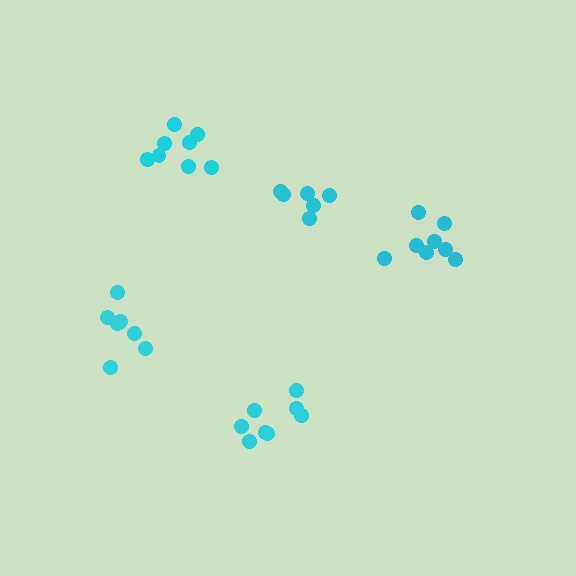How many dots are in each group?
Group 1: 8 dots, Group 2: 6 dots, Group 3: 8 dots, Group 4: 8 dots, Group 5: 8 dots (38 total).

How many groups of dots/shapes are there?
There are 5 groups.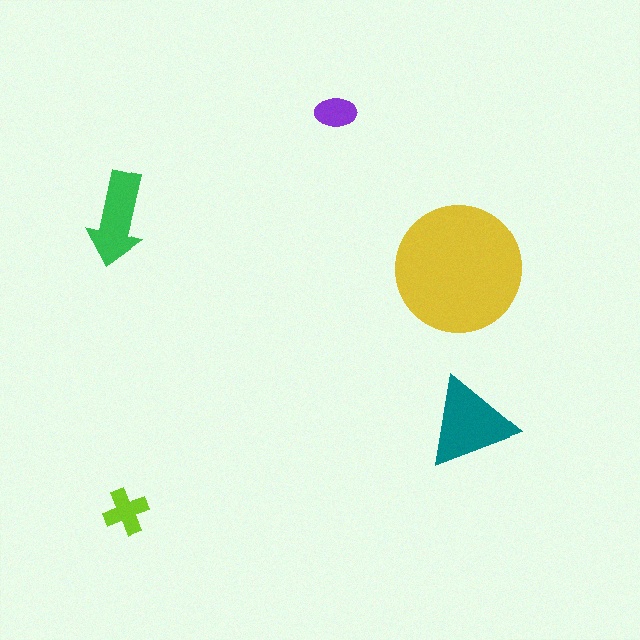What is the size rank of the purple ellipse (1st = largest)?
5th.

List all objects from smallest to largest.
The purple ellipse, the lime cross, the green arrow, the teal triangle, the yellow circle.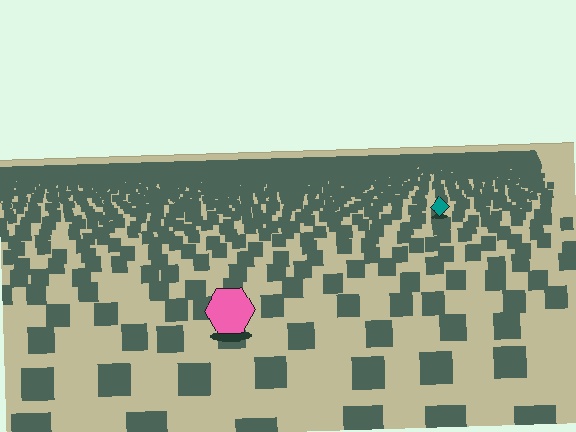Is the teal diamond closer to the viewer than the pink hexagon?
No. The pink hexagon is closer — you can tell from the texture gradient: the ground texture is coarser near it.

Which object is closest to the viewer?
The pink hexagon is closest. The texture marks near it are larger and more spread out.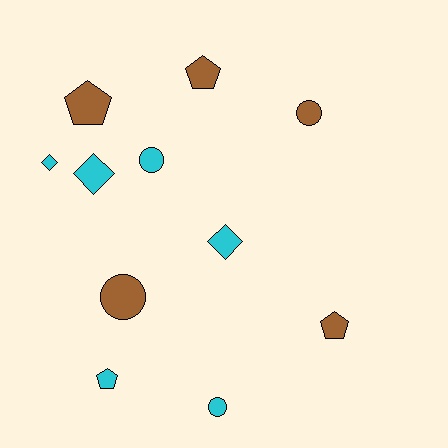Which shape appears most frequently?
Pentagon, with 4 objects.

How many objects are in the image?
There are 11 objects.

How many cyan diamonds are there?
There are 3 cyan diamonds.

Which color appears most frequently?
Cyan, with 6 objects.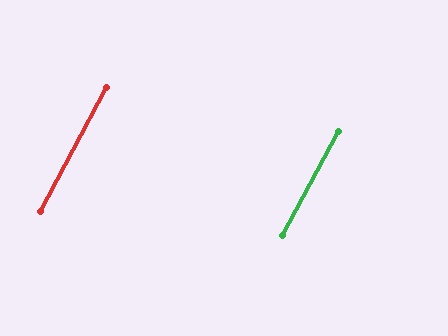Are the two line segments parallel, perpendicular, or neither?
Parallel — their directions differ by only 0.7°.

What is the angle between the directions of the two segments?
Approximately 1 degree.